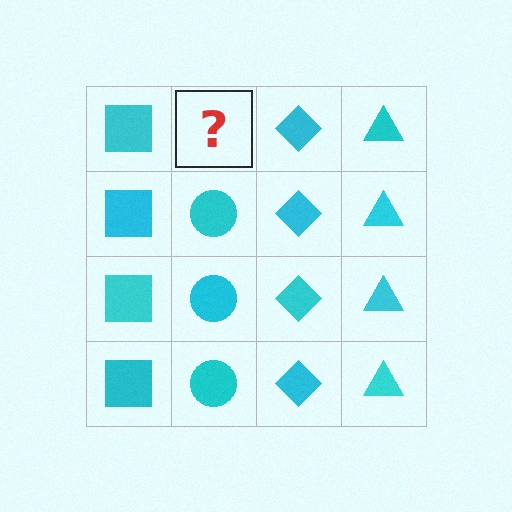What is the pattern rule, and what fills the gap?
The rule is that each column has a consistent shape. The gap should be filled with a cyan circle.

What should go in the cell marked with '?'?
The missing cell should contain a cyan circle.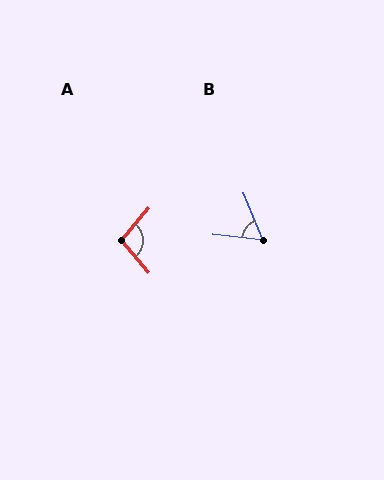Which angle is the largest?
A, at approximately 99 degrees.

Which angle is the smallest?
B, at approximately 61 degrees.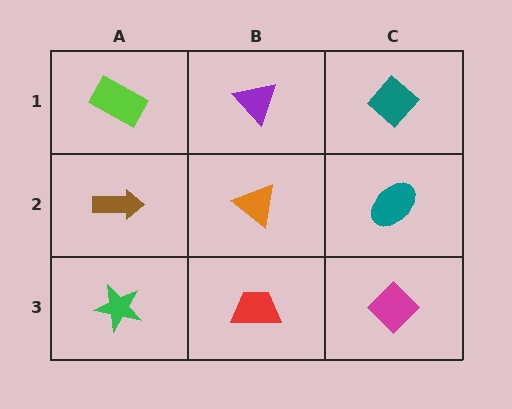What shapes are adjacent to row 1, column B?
An orange triangle (row 2, column B), a lime rectangle (row 1, column A), a teal diamond (row 1, column C).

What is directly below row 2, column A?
A green star.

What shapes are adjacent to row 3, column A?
A brown arrow (row 2, column A), a red trapezoid (row 3, column B).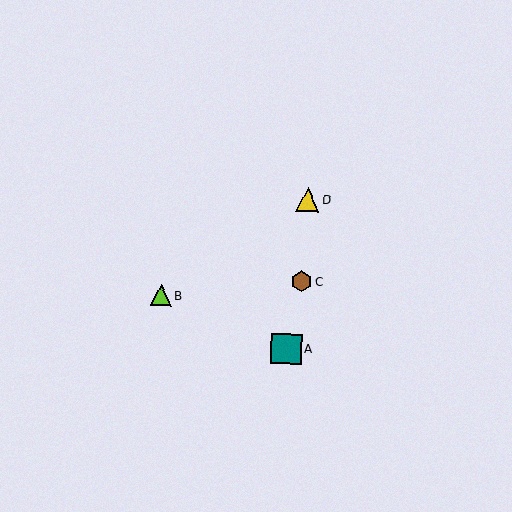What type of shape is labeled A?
Shape A is a teal square.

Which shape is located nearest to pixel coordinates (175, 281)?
The lime triangle (labeled B) at (161, 295) is nearest to that location.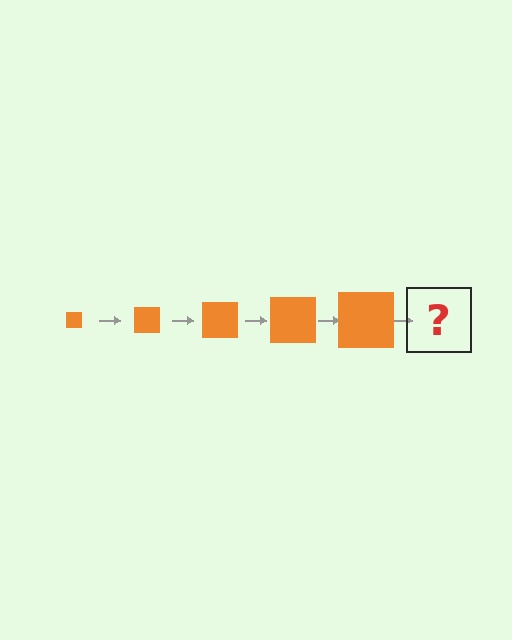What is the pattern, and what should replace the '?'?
The pattern is that the square gets progressively larger each step. The '?' should be an orange square, larger than the previous one.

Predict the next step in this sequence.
The next step is an orange square, larger than the previous one.